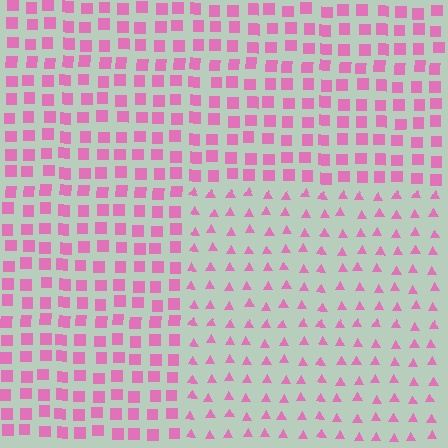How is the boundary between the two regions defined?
The boundary is defined by a change in element shape: triangles inside vs. squares outside. All elements share the same color and spacing.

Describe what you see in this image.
The image is filled with small pink elements arranged in a uniform grid. A rectangle-shaped region contains triangles, while the surrounding area contains squares. The boundary is defined purely by the change in element shape.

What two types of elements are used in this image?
The image uses triangles inside the rectangle region and squares outside it.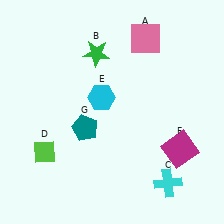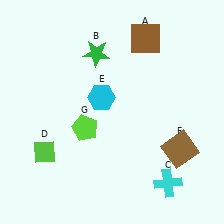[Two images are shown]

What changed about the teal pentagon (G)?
In Image 1, G is teal. In Image 2, it changed to lime.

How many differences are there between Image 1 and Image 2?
There are 3 differences between the two images.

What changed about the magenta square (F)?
In Image 1, F is magenta. In Image 2, it changed to brown.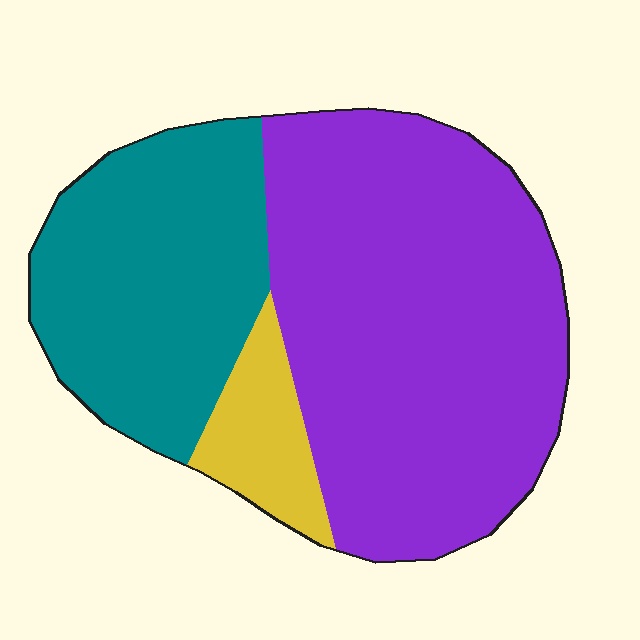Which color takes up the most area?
Purple, at roughly 60%.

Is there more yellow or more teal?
Teal.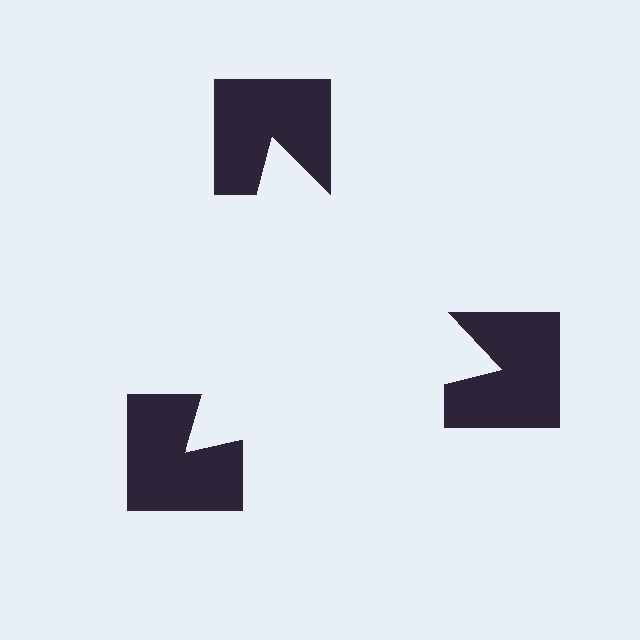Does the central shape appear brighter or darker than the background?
It typically appears slightly brighter than the background, even though no actual brightness change is drawn.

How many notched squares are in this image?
There are 3 — one at each vertex of the illusory triangle.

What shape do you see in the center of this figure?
An illusory triangle — its edges are inferred from the aligned wedge cuts in the notched squares, not physically drawn.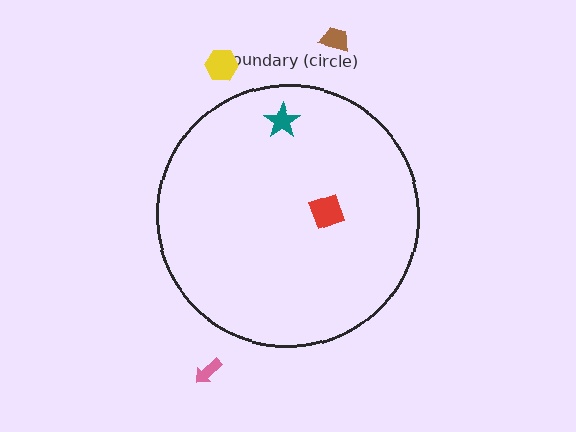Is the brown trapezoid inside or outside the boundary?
Outside.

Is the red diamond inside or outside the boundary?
Inside.